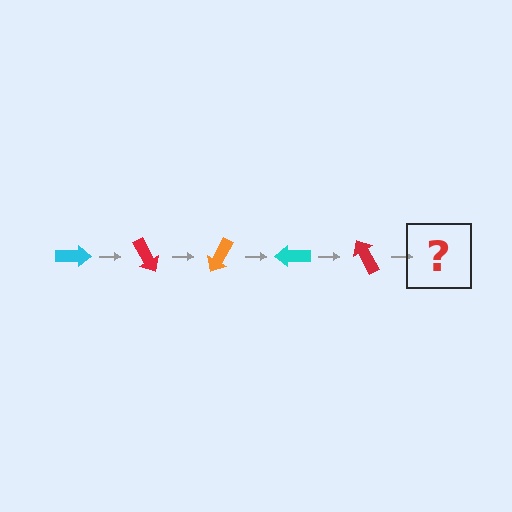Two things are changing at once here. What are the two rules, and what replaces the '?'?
The two rules are that it rotates 60 degrees each step and the color cycles through cyan, red, and orange. The '?' should be an orange arrow, rotated 300 degrees from the start.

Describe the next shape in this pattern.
It should be an orange arrow, rotated 300 degrees from the start.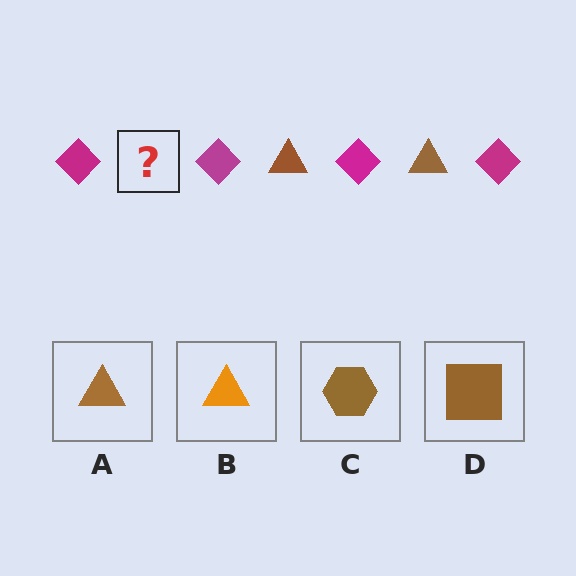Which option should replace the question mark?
Option A.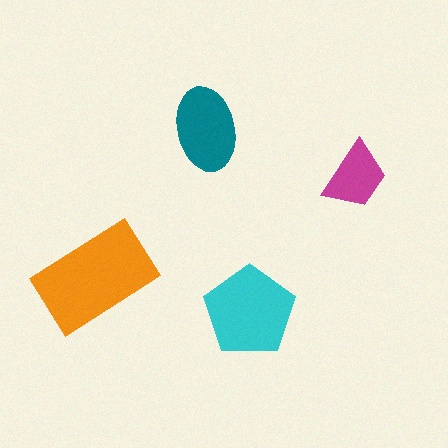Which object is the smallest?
The magenta trapezoid.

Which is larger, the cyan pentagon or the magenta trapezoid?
The cyan pentagon.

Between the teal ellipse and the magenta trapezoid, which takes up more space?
The teal ellipse.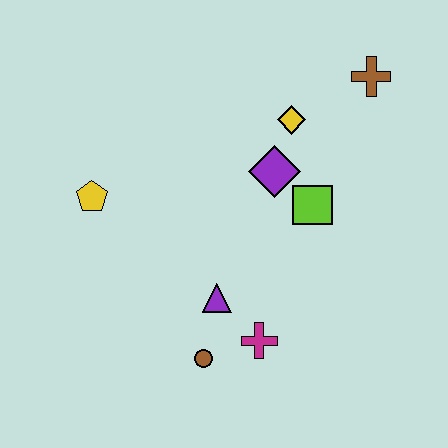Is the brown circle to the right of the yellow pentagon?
Yes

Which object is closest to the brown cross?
The yellow diamond is closest to the brown cross.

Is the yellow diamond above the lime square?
Yes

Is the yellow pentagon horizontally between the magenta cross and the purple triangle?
No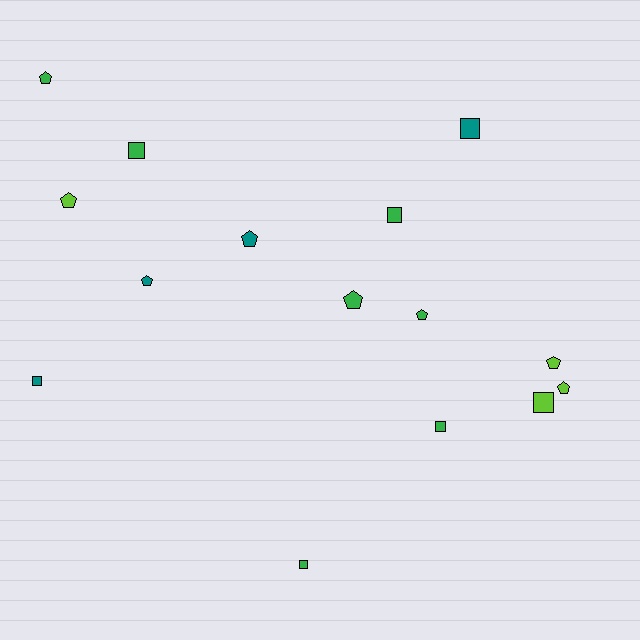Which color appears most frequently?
Green, with 7 objects.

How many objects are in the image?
There are 15 objects.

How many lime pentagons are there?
There are 3 lime pentagons.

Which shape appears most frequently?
Pentagon, with 8 objects.